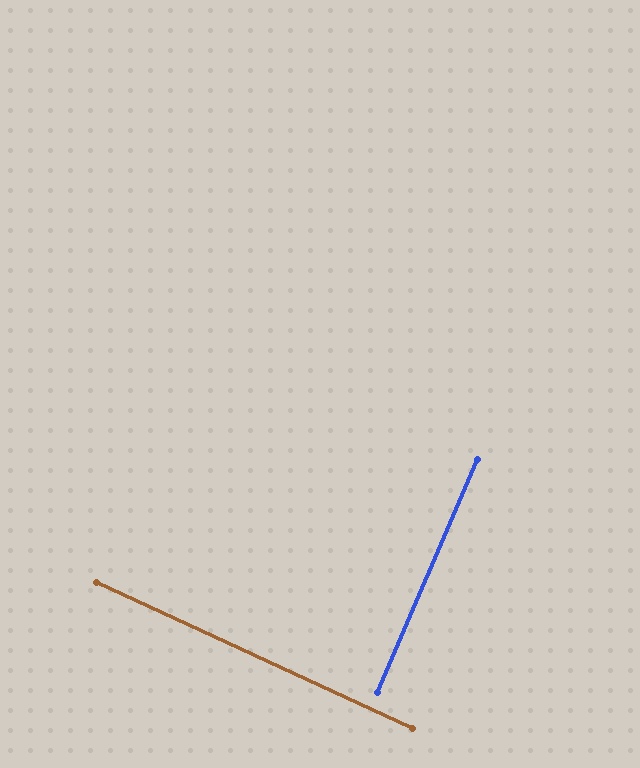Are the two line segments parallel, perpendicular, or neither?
Perpendicular — they meet at approximately 89°.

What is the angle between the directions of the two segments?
Approximately 89 degrees.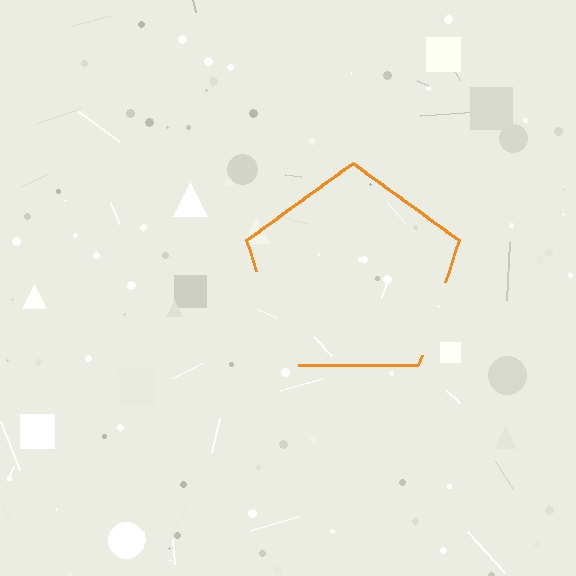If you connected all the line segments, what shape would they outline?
They would outline a pentagon.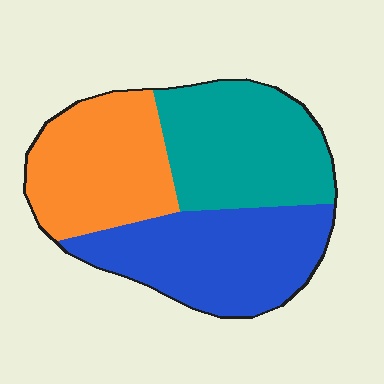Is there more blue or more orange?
Blue.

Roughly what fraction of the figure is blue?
Blue covers about 35% of the figure.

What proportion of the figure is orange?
Orange takes up between a quarter and a half of the figure.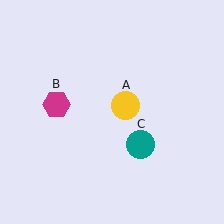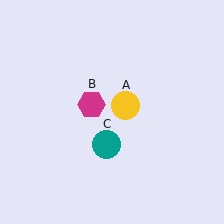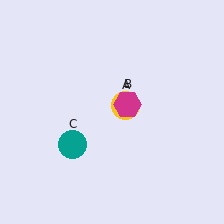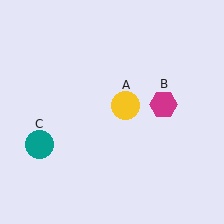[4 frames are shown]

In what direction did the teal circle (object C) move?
The teal circle (object C) moved left.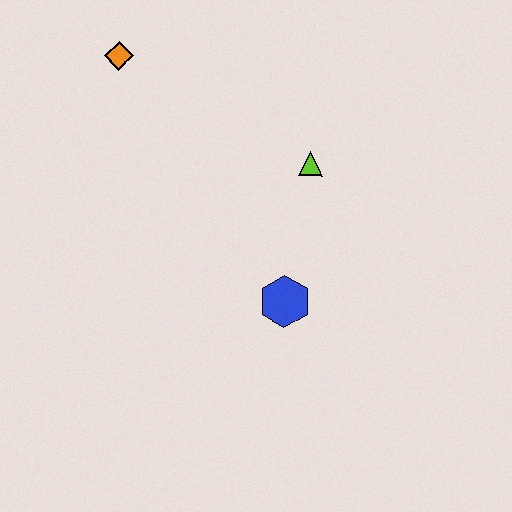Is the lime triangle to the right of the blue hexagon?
Yes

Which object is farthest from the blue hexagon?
The orange diamond is farthest from the blue hexagon.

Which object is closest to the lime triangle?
The blue hexagon is closest to the lime triangle.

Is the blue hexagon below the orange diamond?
Yes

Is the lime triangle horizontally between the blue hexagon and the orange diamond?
No